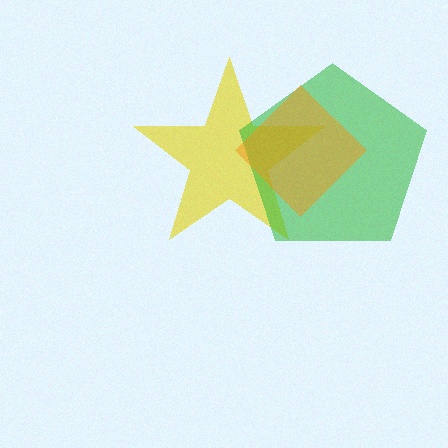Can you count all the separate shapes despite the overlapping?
Yes, there are 3 separate shapes.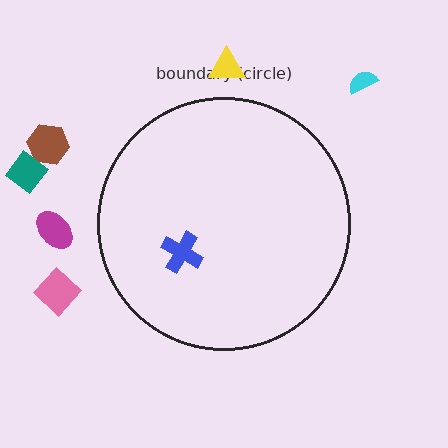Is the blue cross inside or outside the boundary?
Inside.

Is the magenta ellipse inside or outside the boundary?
Outside.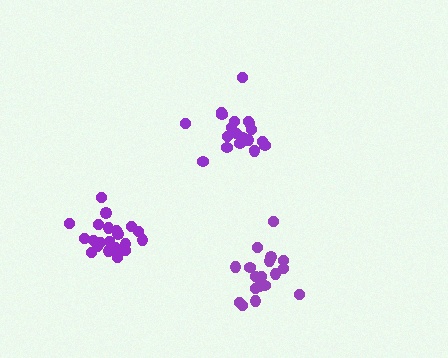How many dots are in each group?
Group 1: 21 dots, Group 2: 18 dots, Group 3: 20 dots (59 total).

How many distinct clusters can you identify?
There are 3 distinct clusters.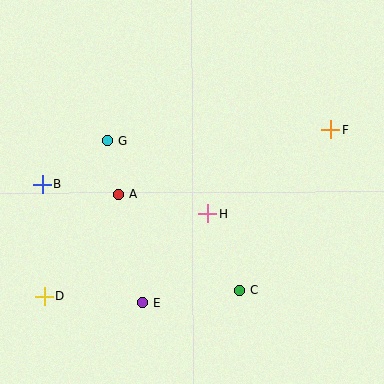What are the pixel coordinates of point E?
Point E is at (142, 303).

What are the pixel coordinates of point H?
Point H is at (208, 214).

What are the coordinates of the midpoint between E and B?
The midpoint between E and B is at (92, 243).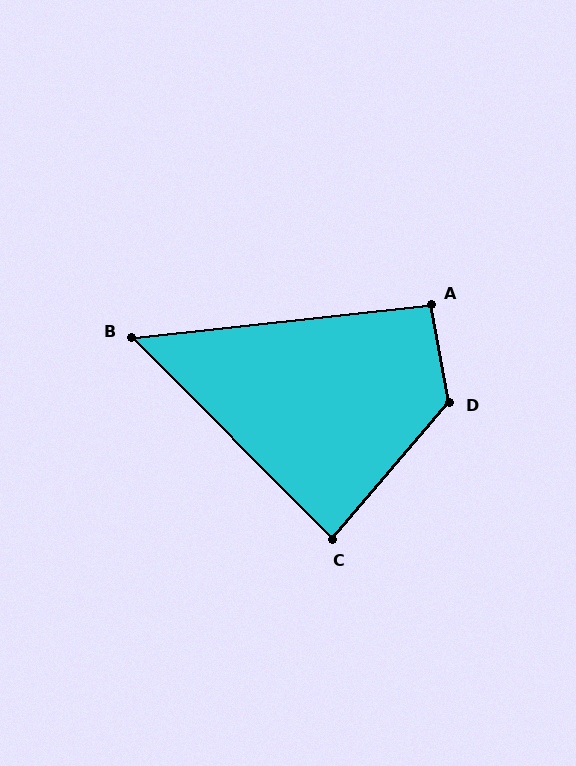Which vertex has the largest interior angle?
D, at approximately 129 degrees.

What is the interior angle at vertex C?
Approximately 85 degrees (approximately right).